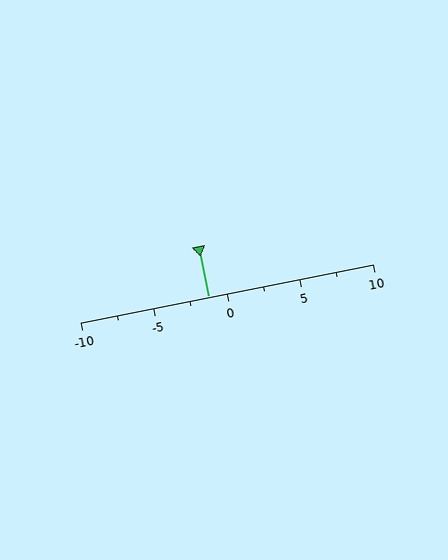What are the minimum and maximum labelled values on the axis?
The axis runs from -10 to 10.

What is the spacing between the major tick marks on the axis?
The major ticks are spaced 5 apart.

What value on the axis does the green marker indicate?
The marker indicates approximately -1.2.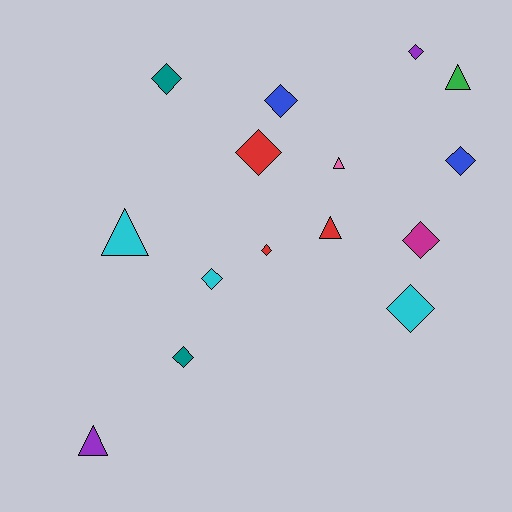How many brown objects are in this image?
There are no brown objects.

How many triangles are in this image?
There are 5 triangles.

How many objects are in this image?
There are 15 objects.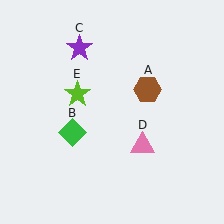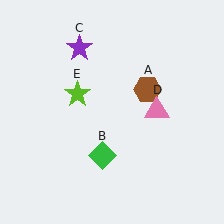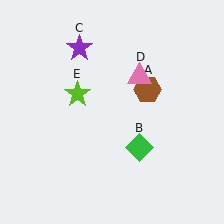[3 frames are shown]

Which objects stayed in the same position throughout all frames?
Brown hexagon (object A) and purple star (object C) and lime star (object E) remained stationary.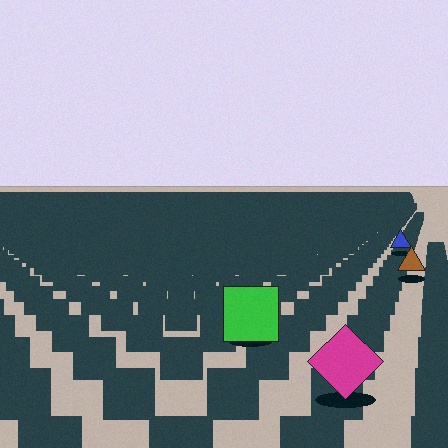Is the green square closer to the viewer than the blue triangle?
Yes. The green square is closer — you can tell from the texture gradient: the ground texture is coarser near it.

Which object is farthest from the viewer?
The blue triangle is farthest from the viewer. It appears smaller and the ground texture around it is denser.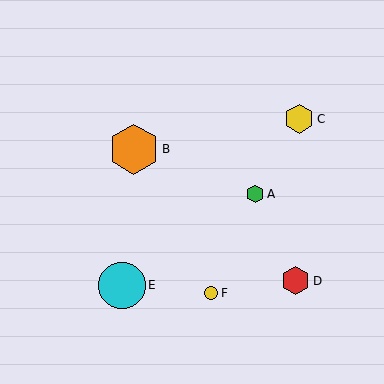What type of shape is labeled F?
Shape F is a yellow circle.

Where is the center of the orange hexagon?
The center of the orange hexagon is at (134, 149).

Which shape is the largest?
The orange hexagon (labeled B) is the largest.